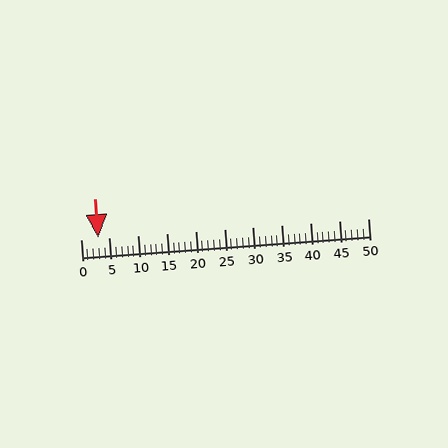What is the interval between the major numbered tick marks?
The major tick marks are spaced 5 units apart.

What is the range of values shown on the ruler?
The ruler shows values from 0 to 50.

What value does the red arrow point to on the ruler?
The red arrow points to approximately 3.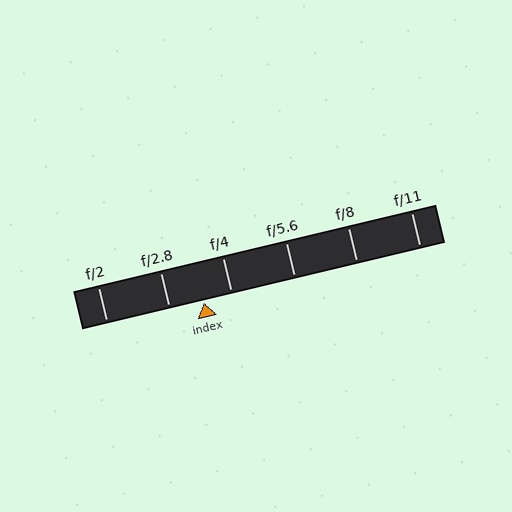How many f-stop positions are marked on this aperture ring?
There are 6 f-stop positions marked.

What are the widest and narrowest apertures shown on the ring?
The widest aperture shown is f/2 and the narrowest is f/11.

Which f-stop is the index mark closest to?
The index mark is closest to f/4.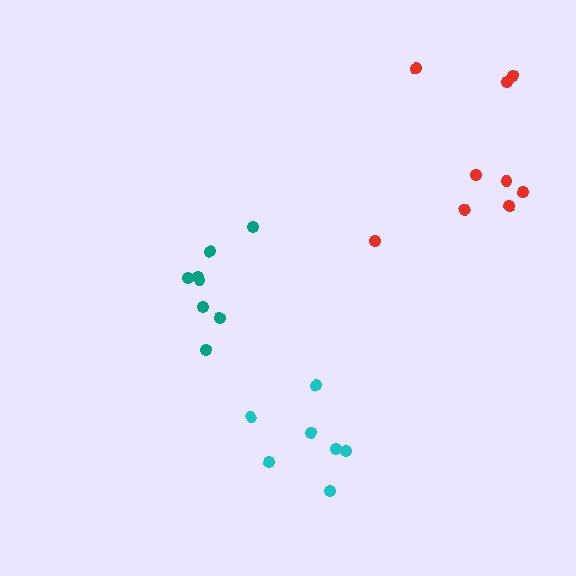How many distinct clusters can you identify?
There are 3 distinct clusters.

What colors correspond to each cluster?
The clusters are colored: cyan, teal, red.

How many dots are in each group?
Group 1: 7 dots, Group 2: 8 dots, Group 3: 9 dots (24 total).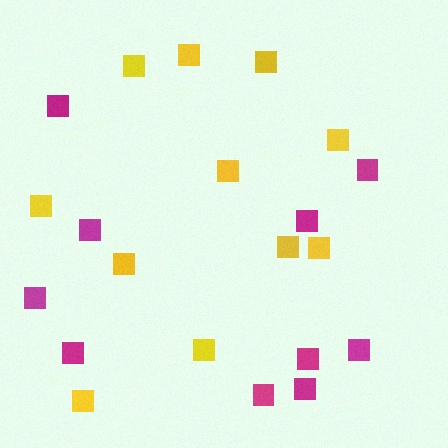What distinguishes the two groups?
There are 2 groups: one group of yellow squares (11) and one group of magenta squares (10).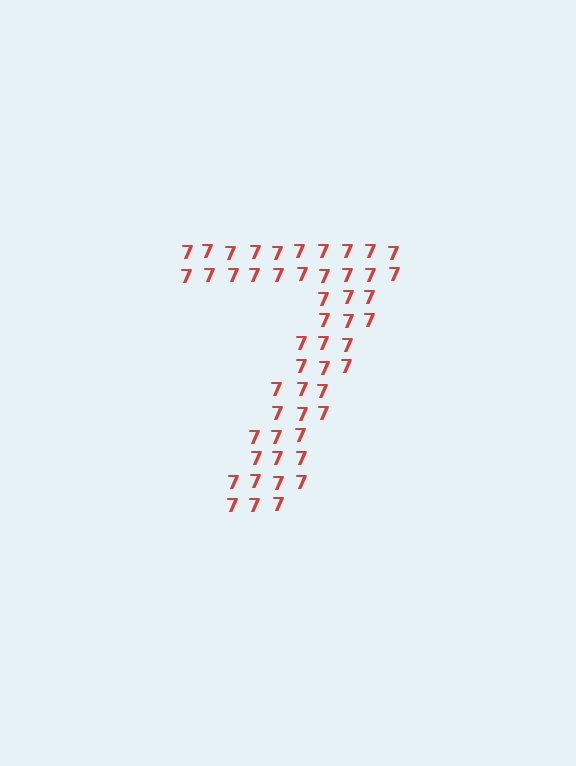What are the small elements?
The small elements are digit 7's.